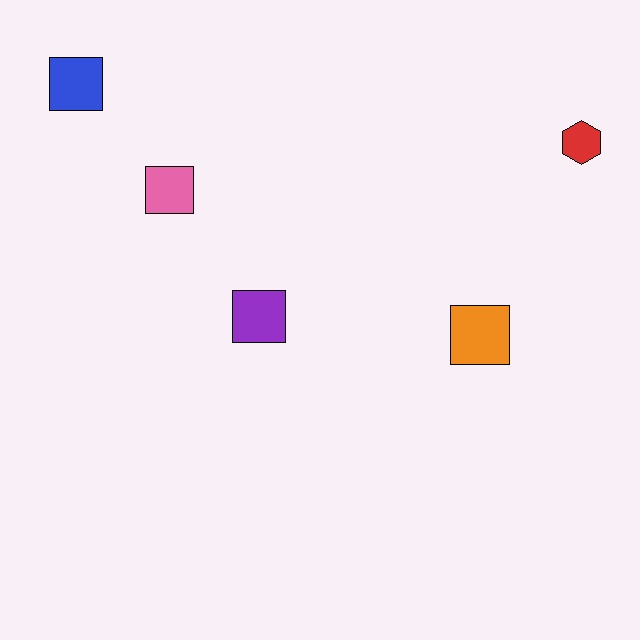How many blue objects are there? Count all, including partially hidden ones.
There is 1 blue object.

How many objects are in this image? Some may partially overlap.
There are 5 objects.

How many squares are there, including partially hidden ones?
There are 4 squares.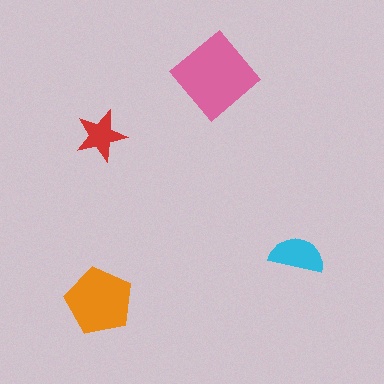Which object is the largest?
The pink diamond.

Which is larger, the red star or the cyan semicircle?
The cyan semicircle.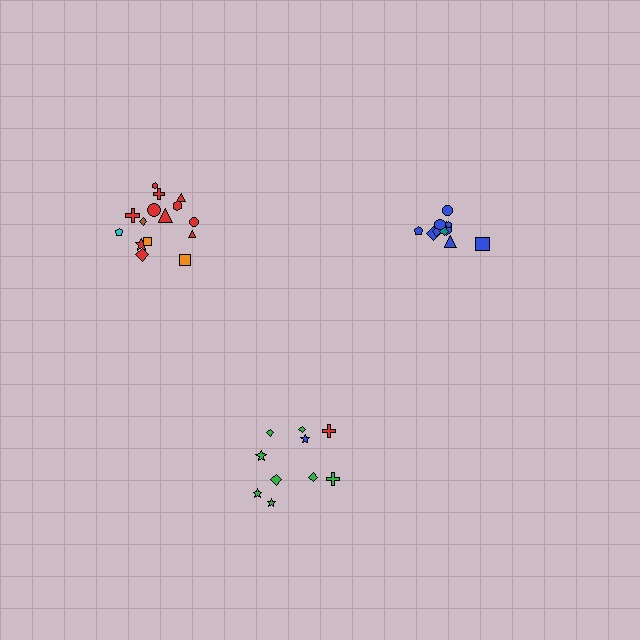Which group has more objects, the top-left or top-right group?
The top-left group.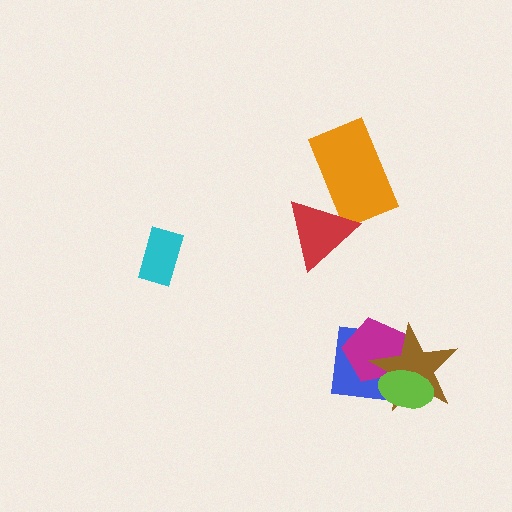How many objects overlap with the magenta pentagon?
3 objects overlap with the magenta pentagon.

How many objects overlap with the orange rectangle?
1 object overlaps with the orange rectangle.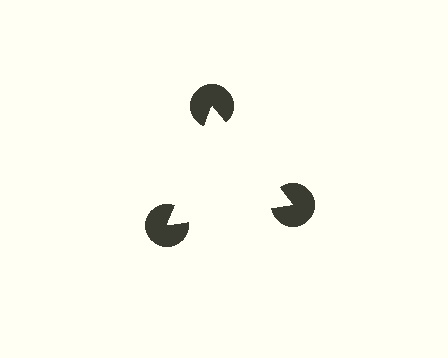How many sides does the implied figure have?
3 sides.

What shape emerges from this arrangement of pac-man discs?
An illusory triangle — its edges are inferred from the aligned wedge cuts in the pac-man discs, not physically drawn.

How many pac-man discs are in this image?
There are 3 — one at each vertex of the illusory triangle.